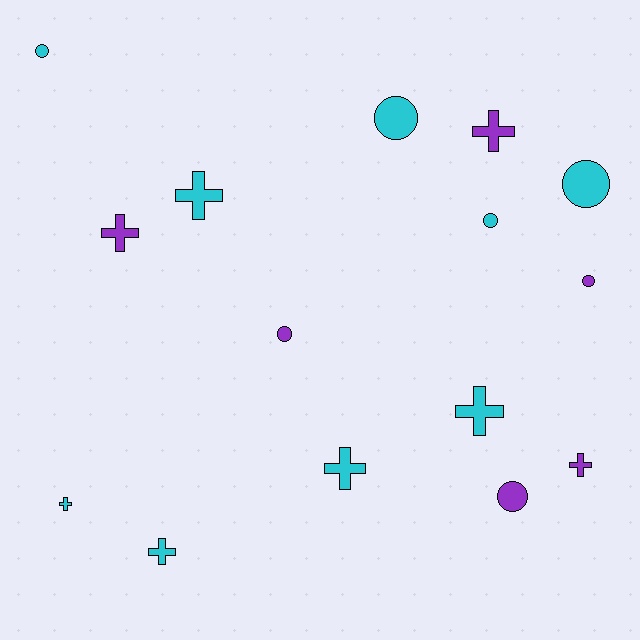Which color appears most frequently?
Cyan, with 9 objects.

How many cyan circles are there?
There are 4 cyan circles.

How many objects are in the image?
There are 15 objects.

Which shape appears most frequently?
Cross, with 8 objects.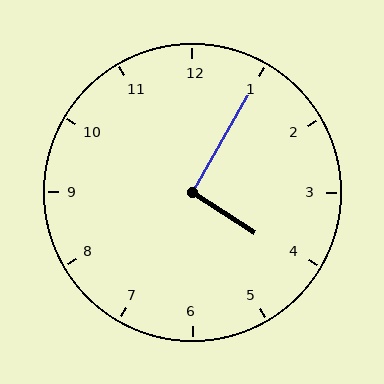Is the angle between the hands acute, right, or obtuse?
It is right.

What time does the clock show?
4:05.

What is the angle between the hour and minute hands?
Approximately 92 degrees.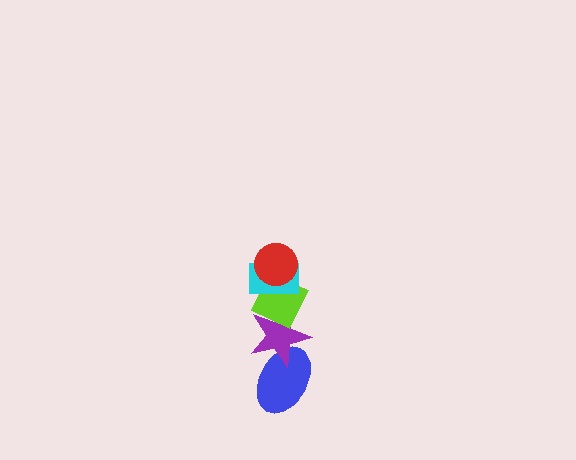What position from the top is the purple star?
The purple star is 4th from the top.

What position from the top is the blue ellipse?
The blue ellipse is 5th from the top.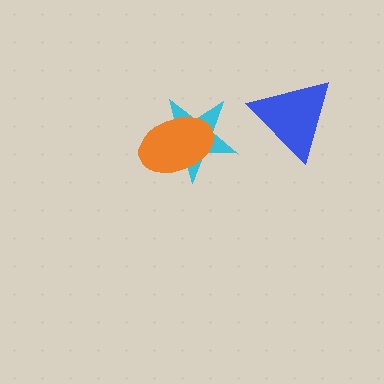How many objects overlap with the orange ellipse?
1 object overlaps with the orange ellipse.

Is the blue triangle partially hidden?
No, no other shape covers it.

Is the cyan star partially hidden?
Yes, it is partially covered by another shape.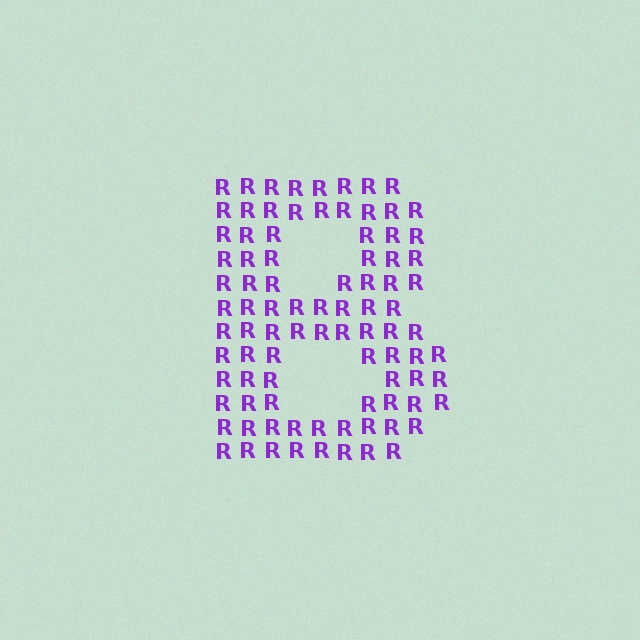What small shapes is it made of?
It is made of small letter R's.